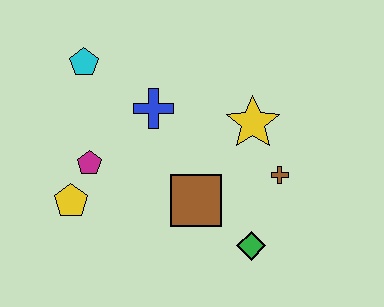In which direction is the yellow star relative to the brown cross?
The yellow star is above the brown cross.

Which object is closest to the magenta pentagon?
The yellow pentagon is closest to the magenta pentagon.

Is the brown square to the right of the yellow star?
No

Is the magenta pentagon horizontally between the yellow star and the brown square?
No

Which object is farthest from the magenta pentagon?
The brown cross is farthest from the magenta pentagon.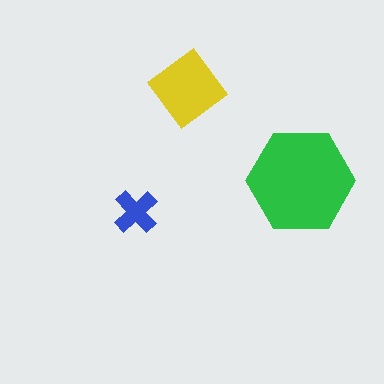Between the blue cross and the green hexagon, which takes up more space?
The green hexagon.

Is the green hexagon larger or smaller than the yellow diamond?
Larger.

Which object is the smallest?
The blue cross.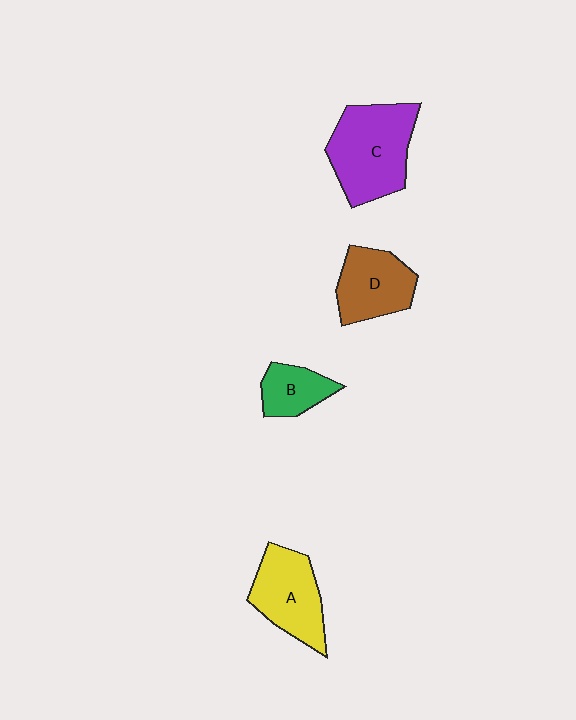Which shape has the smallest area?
Shape B (green).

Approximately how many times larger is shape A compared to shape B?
Approximately 1.7 times.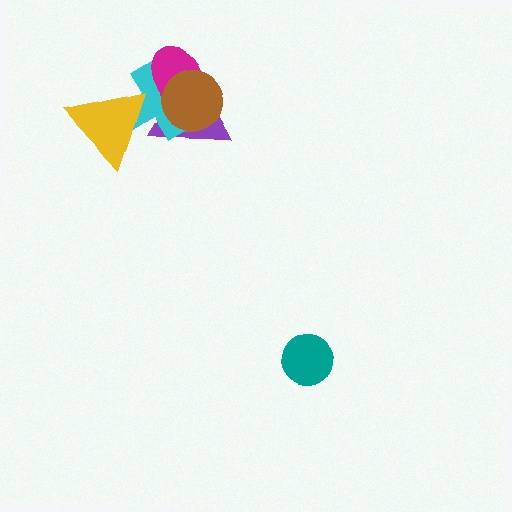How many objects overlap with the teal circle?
0 objects overlap with the teal circle.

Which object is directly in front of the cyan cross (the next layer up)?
The yellow triangle is directly in front of the cyan cross.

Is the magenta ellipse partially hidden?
Yes, it is partially covered by another shape.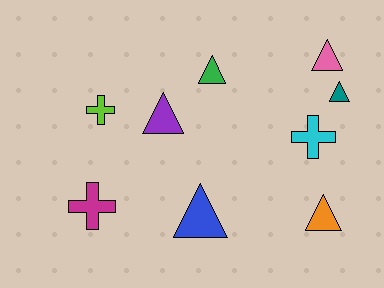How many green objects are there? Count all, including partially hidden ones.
There is 1 green object.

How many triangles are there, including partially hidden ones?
There are 6 triangles.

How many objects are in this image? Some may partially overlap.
There are 9 objects.